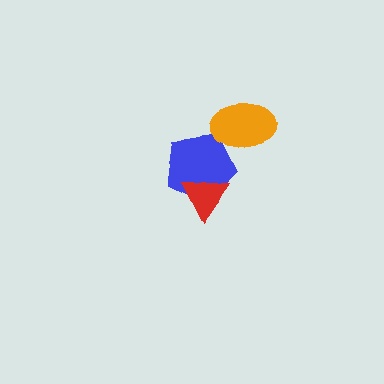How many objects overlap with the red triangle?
1 object overlaps with the red triangle.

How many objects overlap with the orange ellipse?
1 object overlaps with the orange ellipse.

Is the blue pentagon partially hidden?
Yes, it is partially covered by another shape.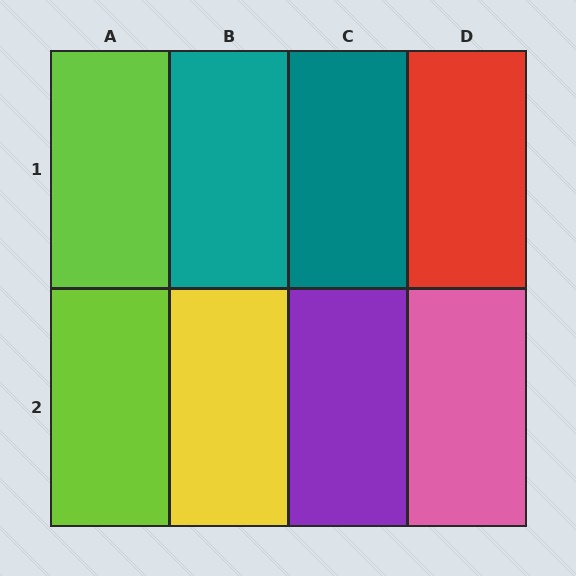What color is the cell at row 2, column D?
Pink.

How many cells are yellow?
1 cell is yellow.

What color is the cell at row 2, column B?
Yellow.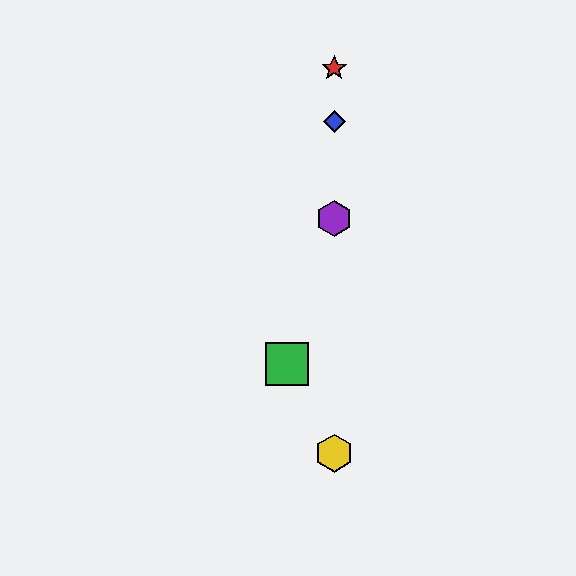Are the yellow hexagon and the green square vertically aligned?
No, the yellow hexagon is at x≈334 and the green square is at x≈287.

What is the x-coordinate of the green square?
The green square is at x≈287.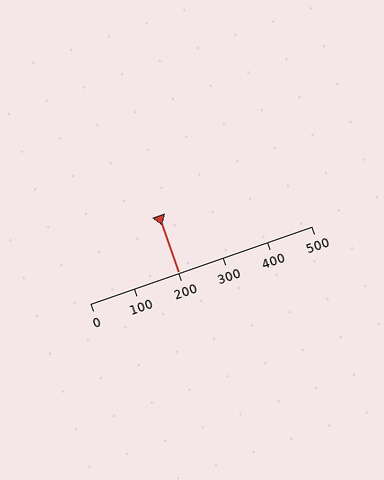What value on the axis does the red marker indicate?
The marker indicates approximately 200.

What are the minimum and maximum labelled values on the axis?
The axis runs from 0 to 500.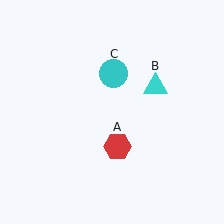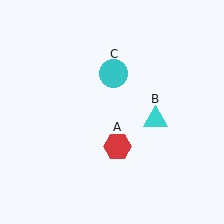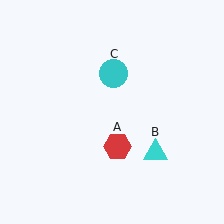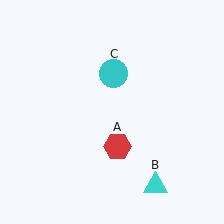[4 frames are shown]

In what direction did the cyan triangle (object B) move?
The cyan triangle (object B) moved down.